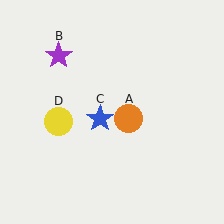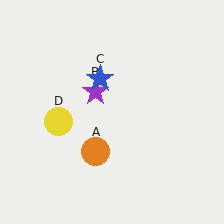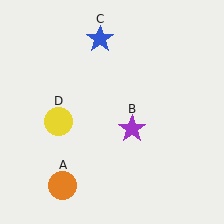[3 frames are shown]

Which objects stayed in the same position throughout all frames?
Yellow circle (object D) remained stationary.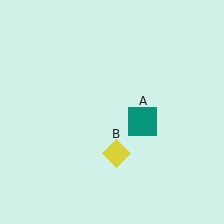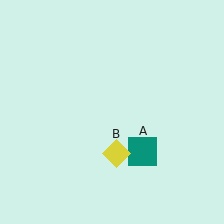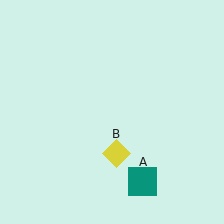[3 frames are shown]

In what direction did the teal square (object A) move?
The teal square (object A) moved down.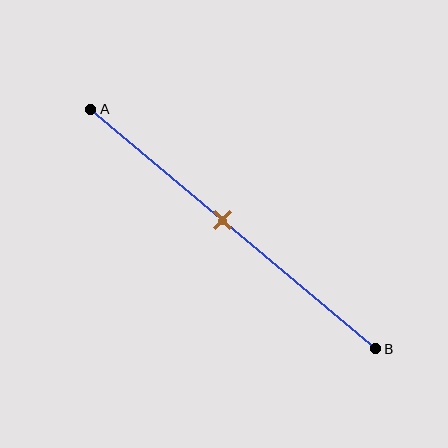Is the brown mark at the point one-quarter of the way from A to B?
No, the mark is at about 45% from A, not at the 25% one-quarter point.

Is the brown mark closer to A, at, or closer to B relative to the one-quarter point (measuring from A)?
The brown mark is closer to point B than the one-quarter point of segment AB.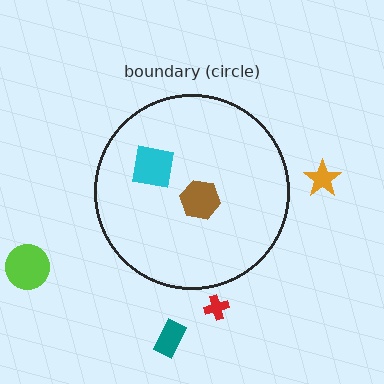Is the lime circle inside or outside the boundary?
Outside.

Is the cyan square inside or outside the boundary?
Inside.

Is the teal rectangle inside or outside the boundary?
Outside.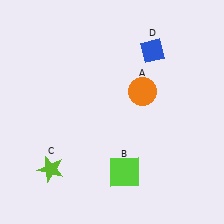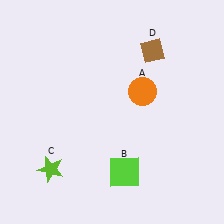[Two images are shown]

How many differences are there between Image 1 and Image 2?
There is 1 difference between the two images.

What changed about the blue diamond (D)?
In Image 1, D is blue. In Image 2, it changed to brown.